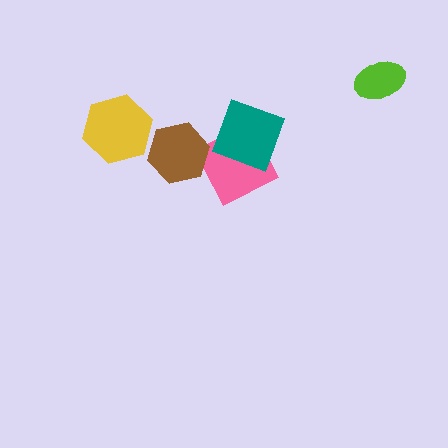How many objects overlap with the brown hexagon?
1 object overlaps with the brown hexagon.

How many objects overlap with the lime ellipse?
0 objects overlap with the lime ellipse.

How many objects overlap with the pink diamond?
2 objects overlap with the pink diamond.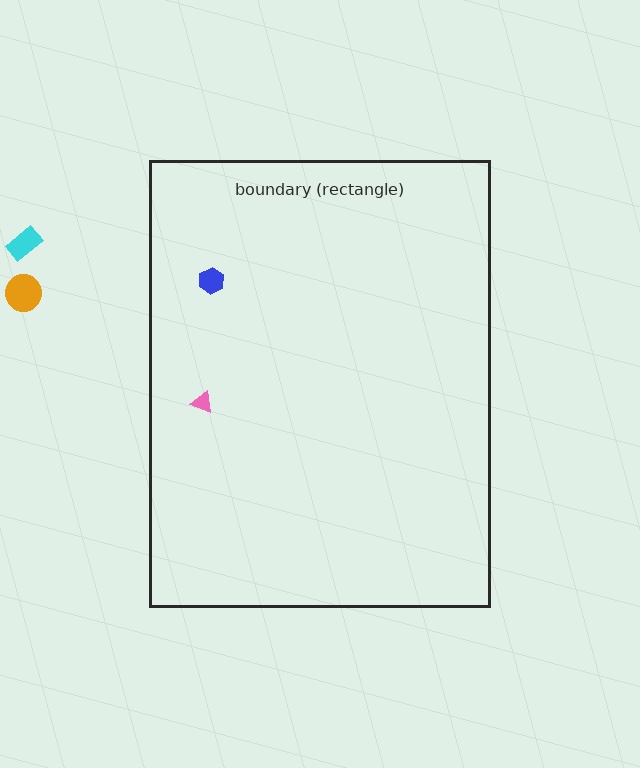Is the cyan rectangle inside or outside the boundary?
Outside.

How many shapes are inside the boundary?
2 inside, 2 outside.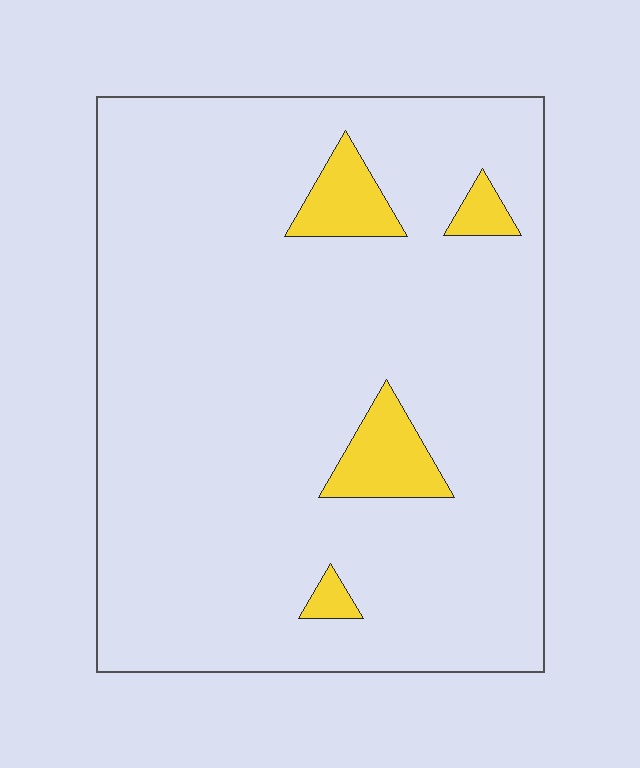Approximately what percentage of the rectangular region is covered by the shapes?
Approximately 10%.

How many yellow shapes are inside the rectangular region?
4.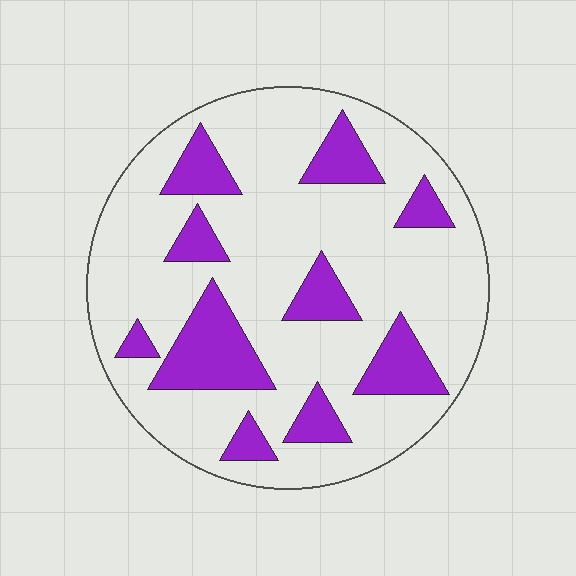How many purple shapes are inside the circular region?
10.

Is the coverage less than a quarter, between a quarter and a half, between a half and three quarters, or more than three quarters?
Less than a quarter.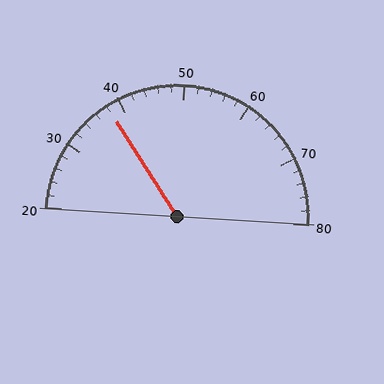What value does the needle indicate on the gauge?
The needle indicates approximately 38.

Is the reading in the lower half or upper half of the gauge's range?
The reading is in the lower half of the range (20 to 80).